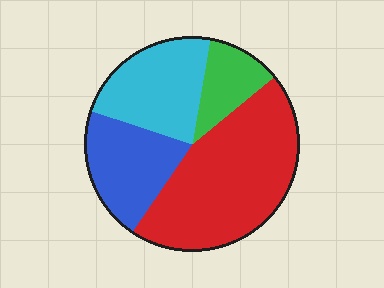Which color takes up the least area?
Green, at roughly 10%.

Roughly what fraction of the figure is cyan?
Cyan covers around 25% of the figure.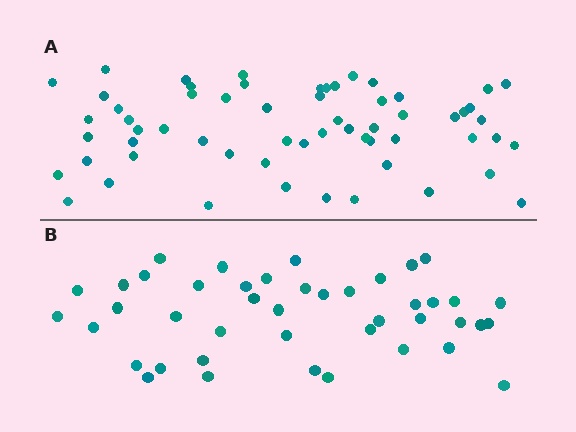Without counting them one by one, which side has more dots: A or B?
Region A (the top region) has more dots.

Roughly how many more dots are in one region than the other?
Region A has approximately 15 more dots than region B.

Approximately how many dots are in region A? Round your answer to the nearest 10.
About 60 dots.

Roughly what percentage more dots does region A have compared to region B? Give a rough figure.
About 40% more.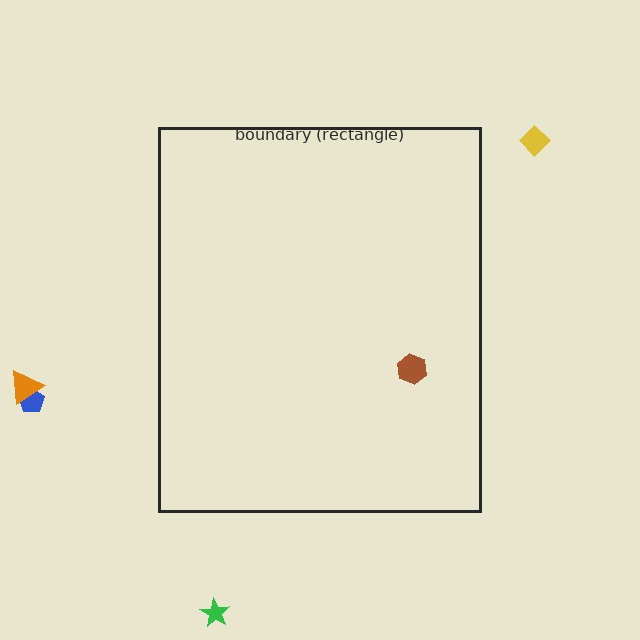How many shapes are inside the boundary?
1 inside, 4 outside.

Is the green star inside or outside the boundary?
Outside.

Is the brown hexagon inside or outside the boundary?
Inside.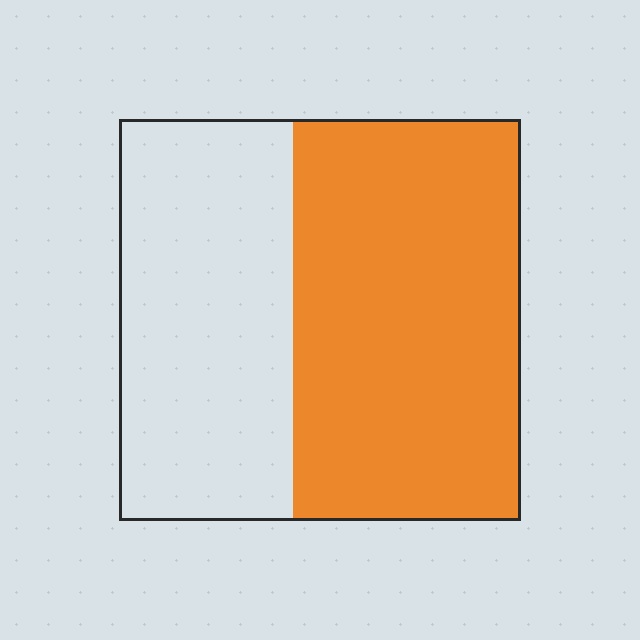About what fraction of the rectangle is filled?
About three fifths (3/5).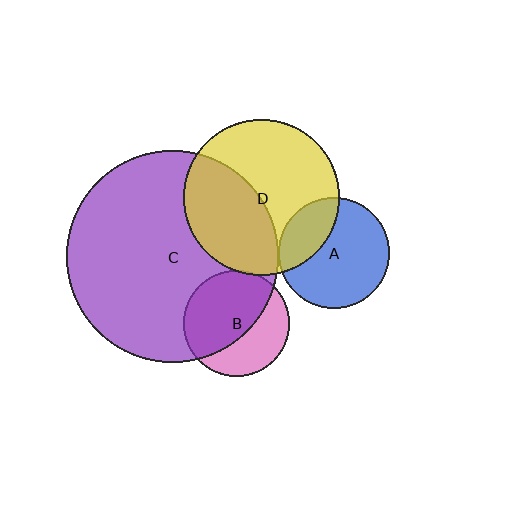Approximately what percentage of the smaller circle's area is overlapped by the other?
Approximately 30%.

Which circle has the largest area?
Circle C (purple).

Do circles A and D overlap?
Yes.